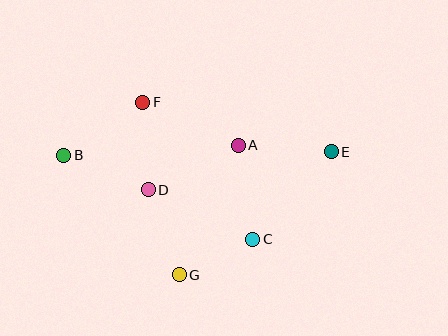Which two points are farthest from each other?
Points B and E are farthest from each other.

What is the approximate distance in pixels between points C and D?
The distance between C and D is approximately 116 pixels.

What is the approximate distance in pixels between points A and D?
The distance between A and D is approximately 100 pixels.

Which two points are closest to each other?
Points C and G are closest to each other.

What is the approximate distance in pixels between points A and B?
The distance between A and B is approximately 175 pixels.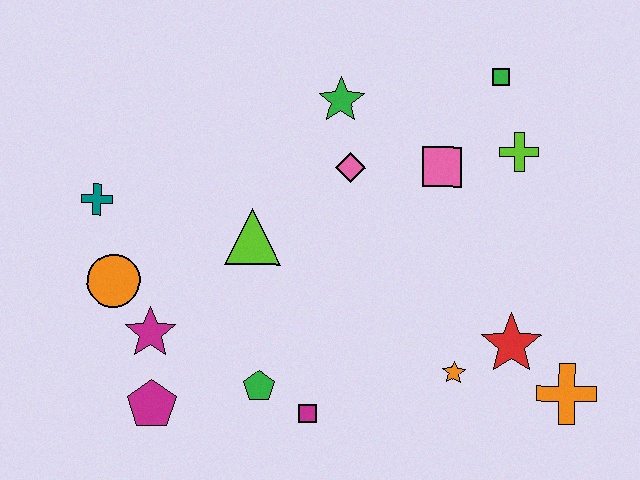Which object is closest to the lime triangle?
The pink diamond is closest to the lime triangle.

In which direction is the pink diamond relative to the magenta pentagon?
The pink diamond is above the magenta pentagon.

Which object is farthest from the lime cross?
The magenta pentagon is farthest from the lime cross.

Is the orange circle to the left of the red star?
Yes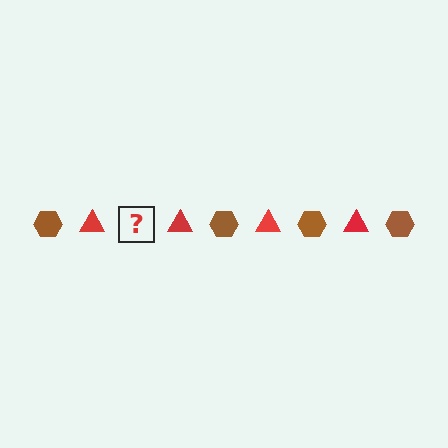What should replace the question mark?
The question mark should be replaced with a brown hexagon.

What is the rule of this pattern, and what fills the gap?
The rule is that the pattern alternates between brown hexagon and red triangle. The gap should be filled with a brown hexagon.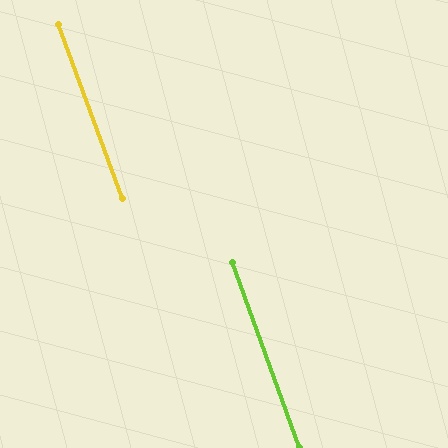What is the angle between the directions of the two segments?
Approximately 1 degree.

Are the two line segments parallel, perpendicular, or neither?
Parallel — their directions differ by only 0.6°.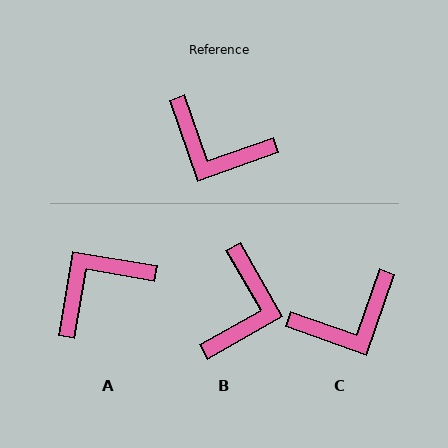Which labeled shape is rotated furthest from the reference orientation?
A, about 119 degrees away.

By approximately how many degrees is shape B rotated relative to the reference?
Approximately 101 degrees counter-clockwise.